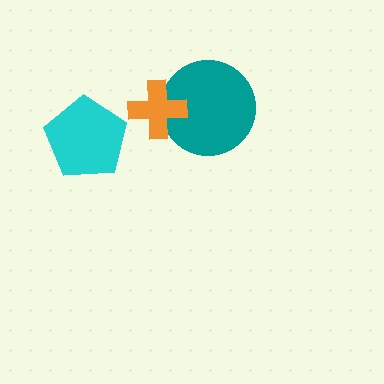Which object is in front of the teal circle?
The orange cross is in front of the teal circle.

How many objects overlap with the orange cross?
1 object overlaps with the orange cross.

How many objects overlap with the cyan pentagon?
0 objects overlap with the cyan pentagon.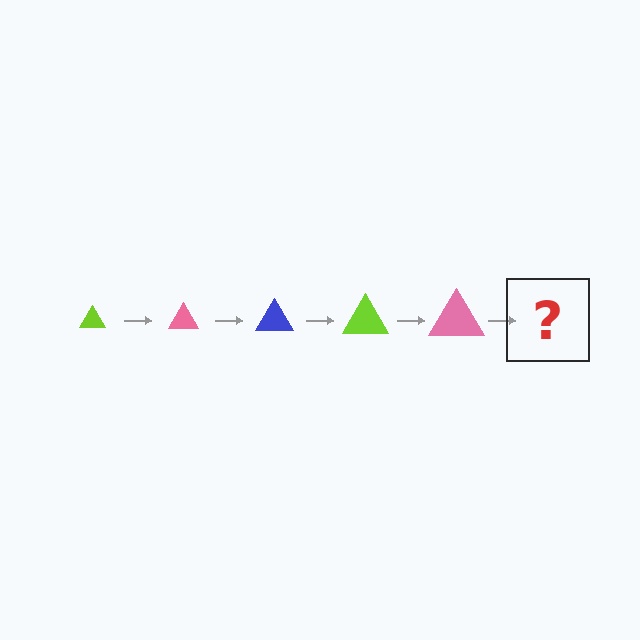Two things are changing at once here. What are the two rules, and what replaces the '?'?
The two rules are that the triangle grows larger each step and the color cycles through lime, pink, and blue. The '?' should be a blue triangle, larger than the previous one.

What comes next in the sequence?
The next element should be a blue triangle, larger than the previous one.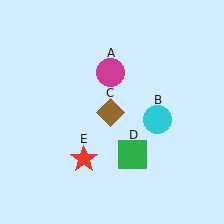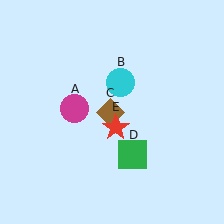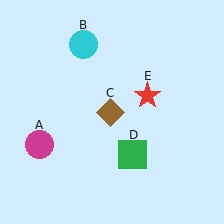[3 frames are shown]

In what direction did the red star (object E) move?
The red star (object E) moved up and to the right.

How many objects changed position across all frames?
3 objects changed position: magenta circle (object A), cyan circle (object B), red star (object E).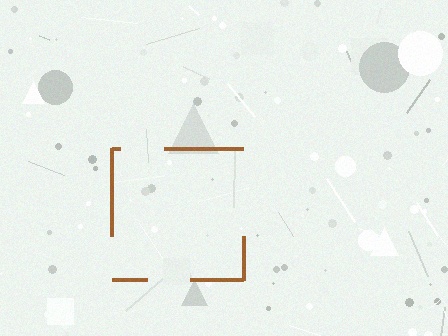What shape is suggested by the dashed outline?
The dashed outline suggests a square.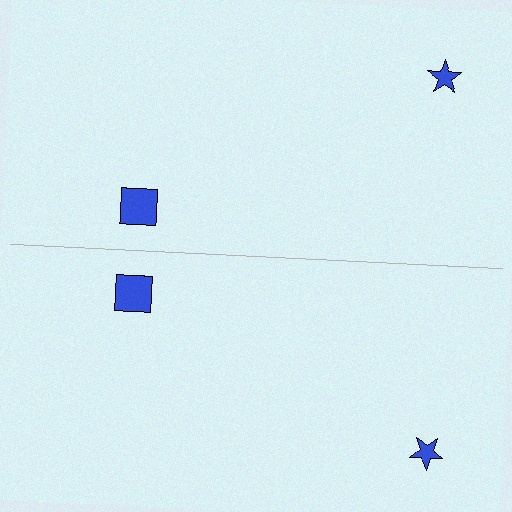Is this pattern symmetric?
Yes, this pattern has bilateral (reflection) symmetry.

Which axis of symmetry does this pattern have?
The pattern has a horizontal axis of symmetry running through the center of the image.